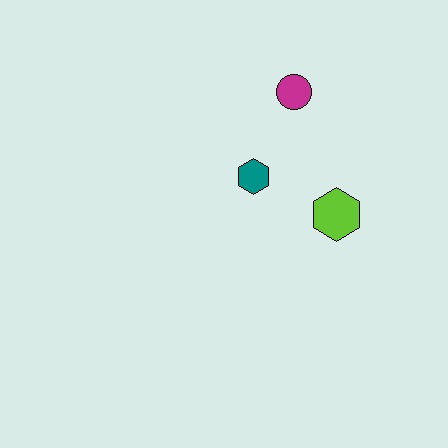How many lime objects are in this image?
There is 1 lime object.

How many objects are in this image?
There are 3 objects.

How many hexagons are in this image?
There are 2 hexagons.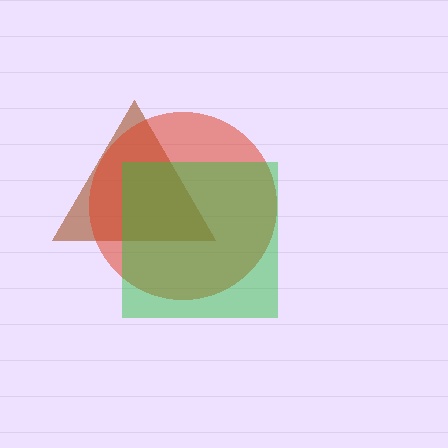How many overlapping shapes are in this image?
There are 3 overlapping shapes in the image.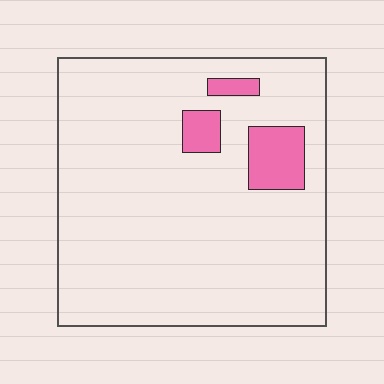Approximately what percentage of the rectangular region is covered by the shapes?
Approximately 10%.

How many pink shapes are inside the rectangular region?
3.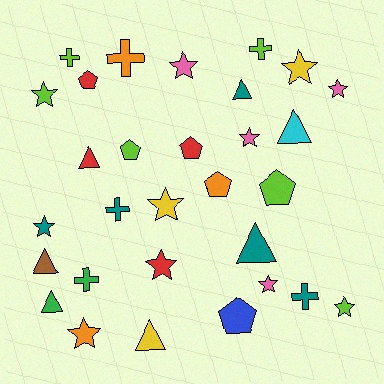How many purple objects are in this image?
There are no purple objects.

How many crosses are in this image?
There are 6 crosses.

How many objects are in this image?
There are 30 objects.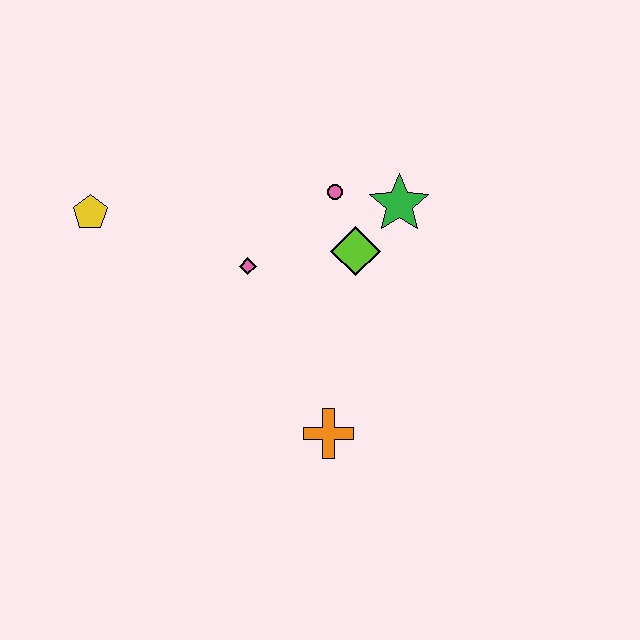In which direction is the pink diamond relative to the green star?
The pink diamond is to the left of the green star.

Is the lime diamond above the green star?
No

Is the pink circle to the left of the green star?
Yes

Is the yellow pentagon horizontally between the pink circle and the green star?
No